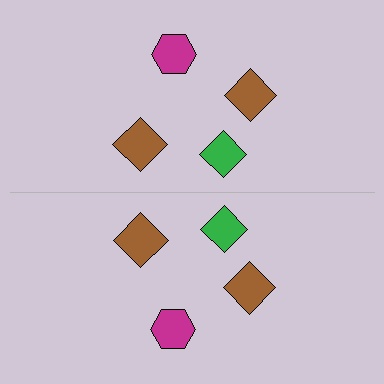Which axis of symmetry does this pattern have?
The pattern has a horizontal axis of symmetry running through the center of the image.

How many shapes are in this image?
There are 8 shapes in this image.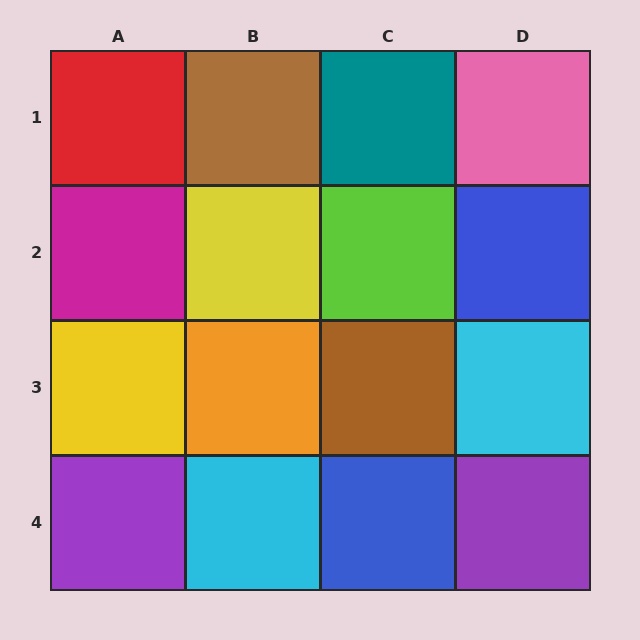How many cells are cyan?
2 cells are cyan.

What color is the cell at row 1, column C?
Teal.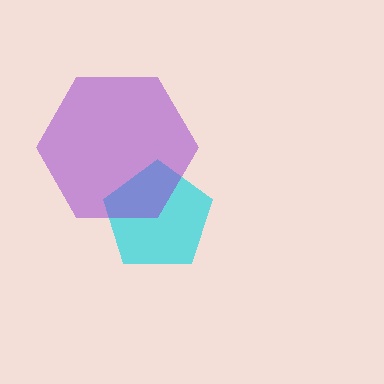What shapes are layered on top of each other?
The layered shapes are: a cyan pentagon, a purple hexagon.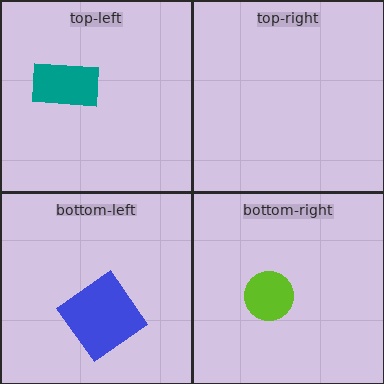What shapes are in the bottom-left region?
The blue diamond.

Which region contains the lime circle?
The bottom-right region.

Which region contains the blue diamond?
The bottom-left region.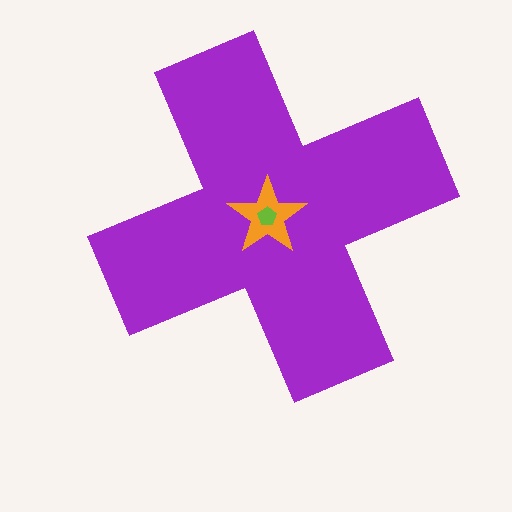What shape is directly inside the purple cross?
The orange star.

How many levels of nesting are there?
3.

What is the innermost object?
The lime pentagon.